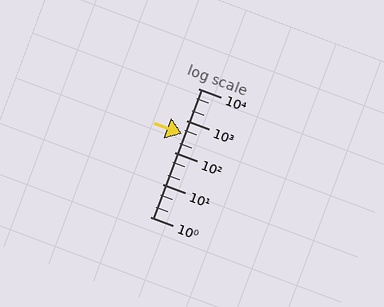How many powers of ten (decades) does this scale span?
The scale spans 4 decades, from 1 to 10000.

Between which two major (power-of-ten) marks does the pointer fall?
The pointer is between 100 and 1000.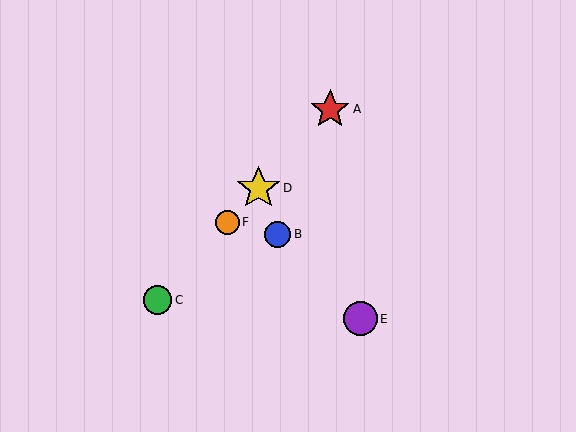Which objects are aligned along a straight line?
Objects A, C, D, F are aligned along a straight line.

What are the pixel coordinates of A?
Object A is at (330, 109).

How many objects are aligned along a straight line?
4 objects (A, C, D, F) are aligned along a straight line.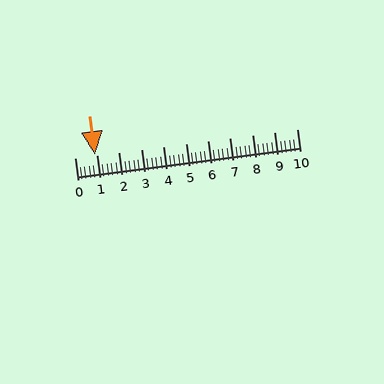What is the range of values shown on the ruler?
The ruler shows values from 0 to 10.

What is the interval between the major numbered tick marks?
The major tick marks are spaced 1 units apart.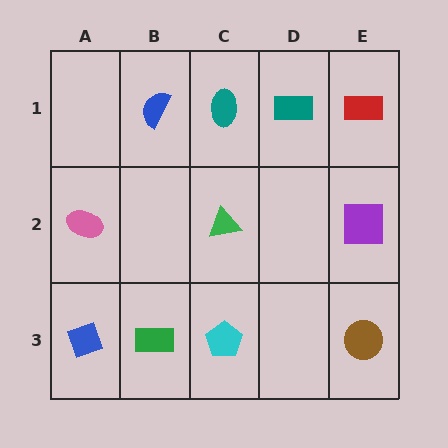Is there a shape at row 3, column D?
No, that cell is empty.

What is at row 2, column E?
A purple square.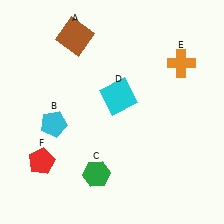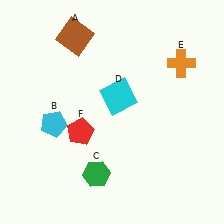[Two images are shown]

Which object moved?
The red pentagon (F) moved right.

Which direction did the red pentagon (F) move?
The red pentagon (F) moved right.